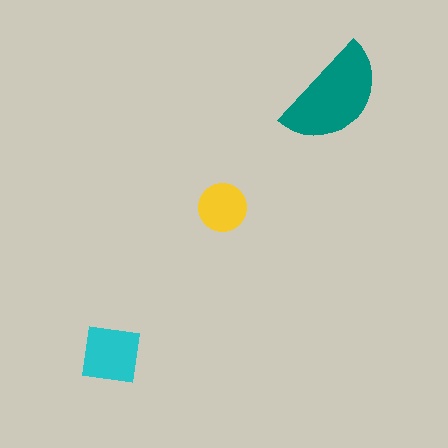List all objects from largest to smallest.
The teal semicircle, the cyan square, the yellow circle.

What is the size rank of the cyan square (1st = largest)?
2nd.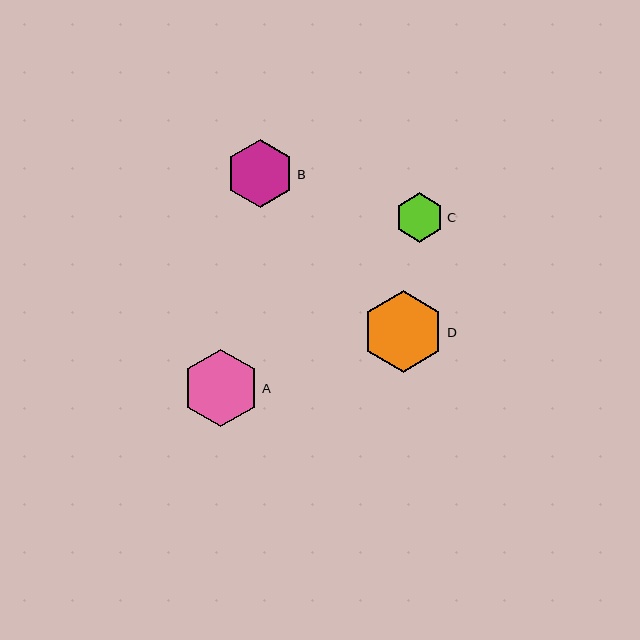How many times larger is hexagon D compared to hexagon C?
Hexagon D is approximately 1.7 times the size of hexagon C.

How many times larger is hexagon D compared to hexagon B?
Hexagon D is approximately 1.2 times the size of hexagon B.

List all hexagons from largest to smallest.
From largest to smallest: D, A, B, C.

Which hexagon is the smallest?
Hexagon C is the smallest with a size of approximately 49 pixels.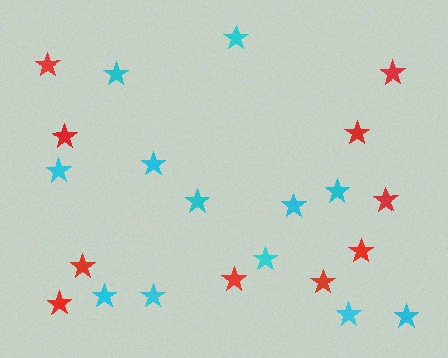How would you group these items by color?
There are 2 groups: one group of red stars (10) and one group of cyan stars (12).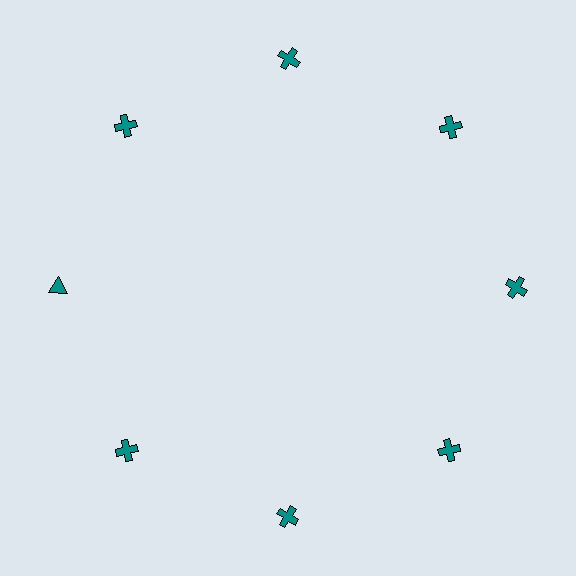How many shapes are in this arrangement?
There are 8 shapes arranged in a ring pattern.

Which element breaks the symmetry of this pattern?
The teal triangle at roughly the 9 o'clock position breaks the symmetry. All other shapes are teal crosses.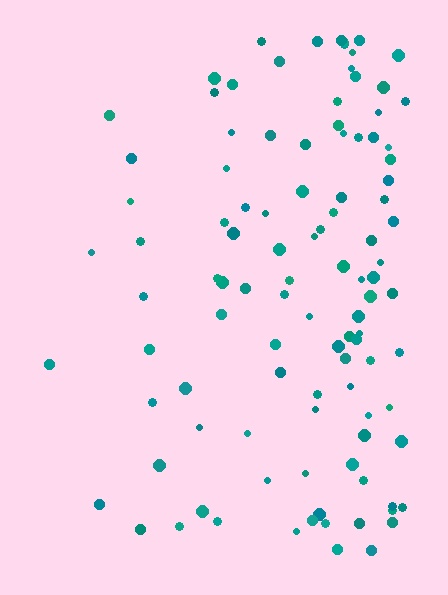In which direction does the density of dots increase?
From left to right, with the right side densest.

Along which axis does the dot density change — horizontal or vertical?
Horizontal.